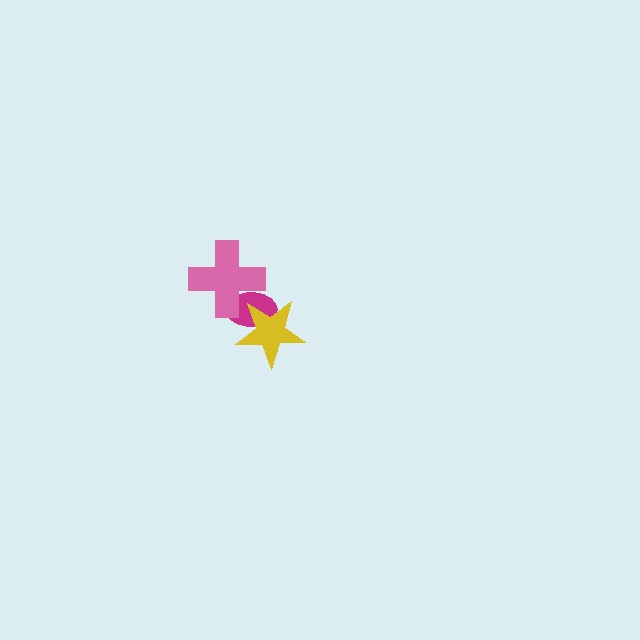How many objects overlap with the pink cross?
1 object overlaps with the pink cross.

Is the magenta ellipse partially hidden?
Yes, it is partially covered by another shape.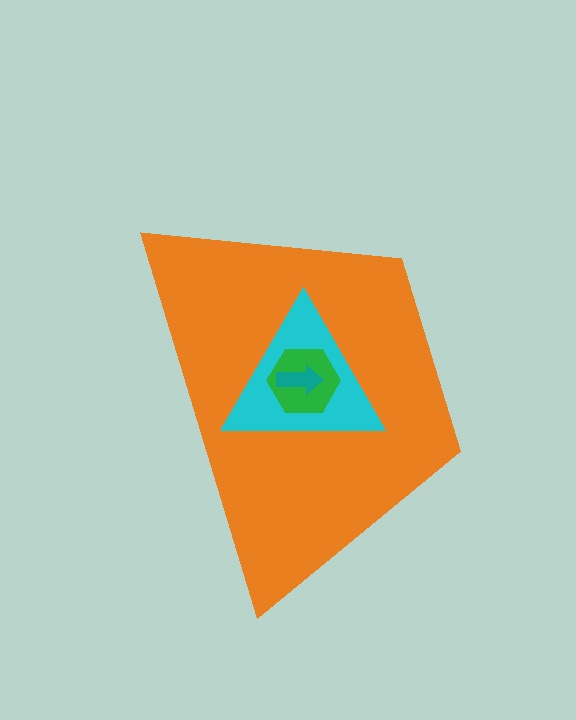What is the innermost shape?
The teal arrow.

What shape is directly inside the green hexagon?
The teal arrow.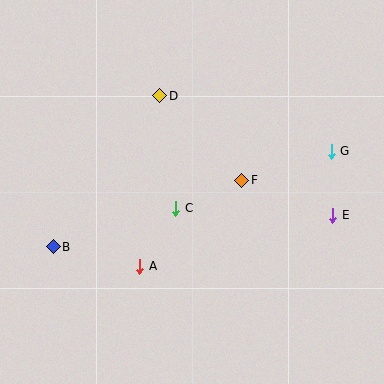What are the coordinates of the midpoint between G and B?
The midpoint between G and B is at (192, 199).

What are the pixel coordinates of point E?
Point E is at (333, 215).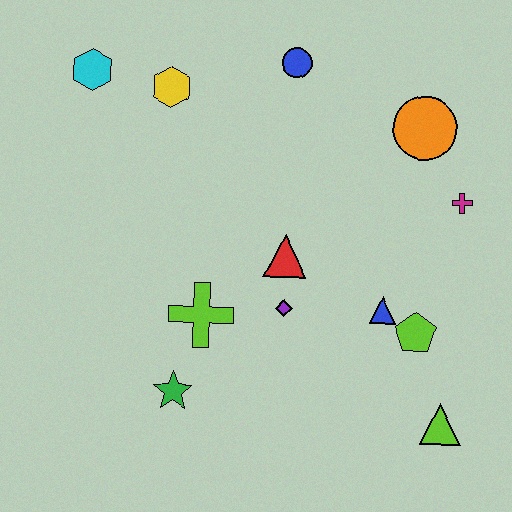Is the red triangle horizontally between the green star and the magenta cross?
Yes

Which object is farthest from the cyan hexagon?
The lime triangle is farthest from the cyan hexagon.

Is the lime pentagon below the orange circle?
Yes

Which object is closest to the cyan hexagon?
The yellow hexagon is closest to the cyan hexagon.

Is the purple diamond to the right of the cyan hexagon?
Yes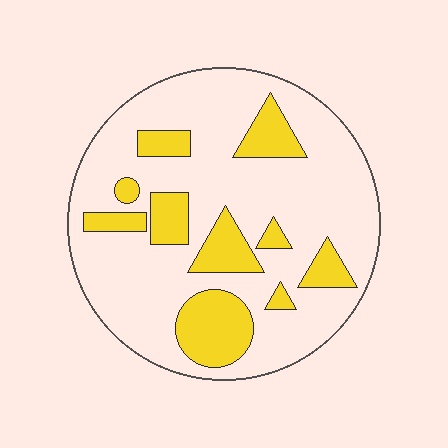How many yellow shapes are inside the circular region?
10.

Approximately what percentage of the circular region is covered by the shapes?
Approximately 25%.